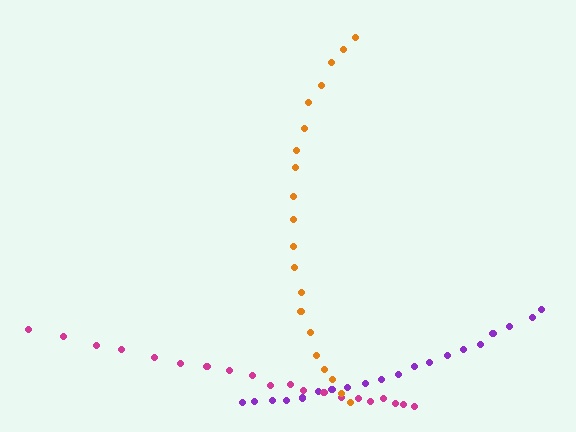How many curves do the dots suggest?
There are 3 distinct paths.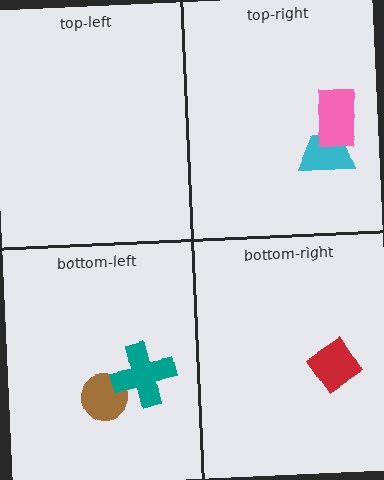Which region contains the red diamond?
The bottom-right region.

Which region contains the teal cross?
The bottom-left region.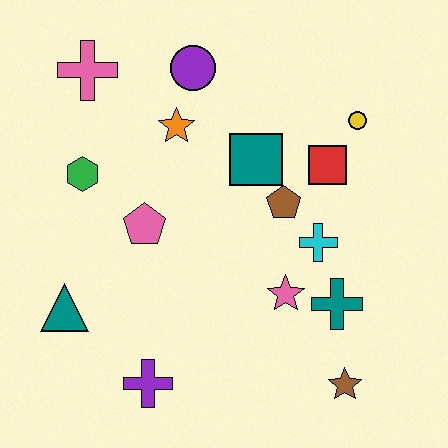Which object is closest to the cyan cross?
The brown pentagon is closest to the cyan cross.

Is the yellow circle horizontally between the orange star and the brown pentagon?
No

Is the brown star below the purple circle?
Yes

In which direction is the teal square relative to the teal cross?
The teal square is above the teal cross.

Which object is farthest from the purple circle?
The brown star is farthest from the purple circle.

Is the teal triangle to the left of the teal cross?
Yes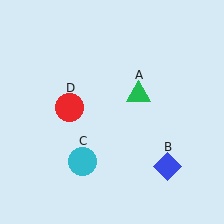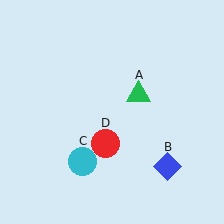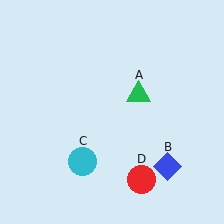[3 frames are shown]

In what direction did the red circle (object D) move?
The red circle (object D) moved down and to the right.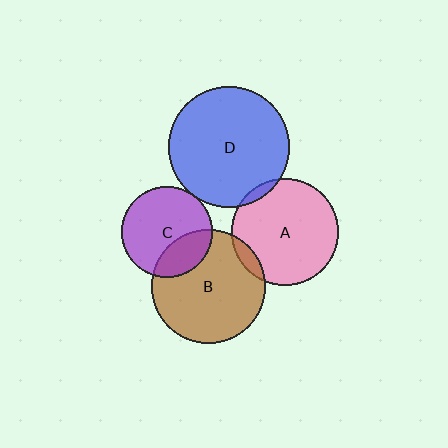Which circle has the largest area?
Circle D (blue).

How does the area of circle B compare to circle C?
Approximately 1.6 times.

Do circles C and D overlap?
Yes.